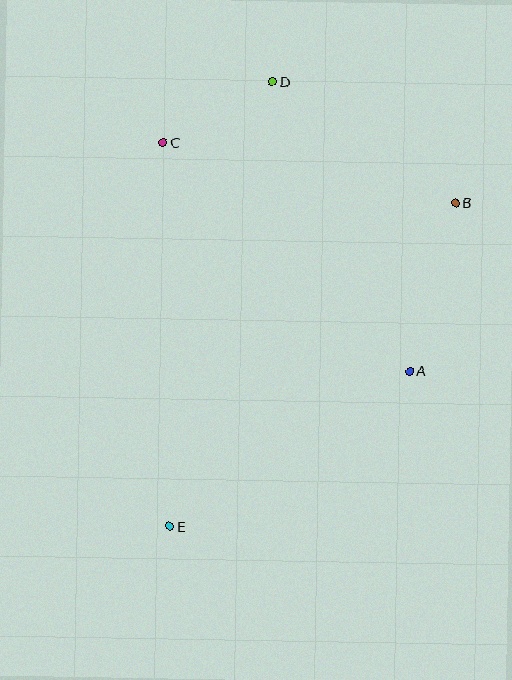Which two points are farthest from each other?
Points D and E are farthest from each other.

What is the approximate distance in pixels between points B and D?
The distance between B and D is approximately 219 pixels.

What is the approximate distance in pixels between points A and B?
The distance between A and B is approximately 174 pixels.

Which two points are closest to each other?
Points C and D are closest to each other.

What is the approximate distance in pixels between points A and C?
The distance between A and C is approximately 336 pixels.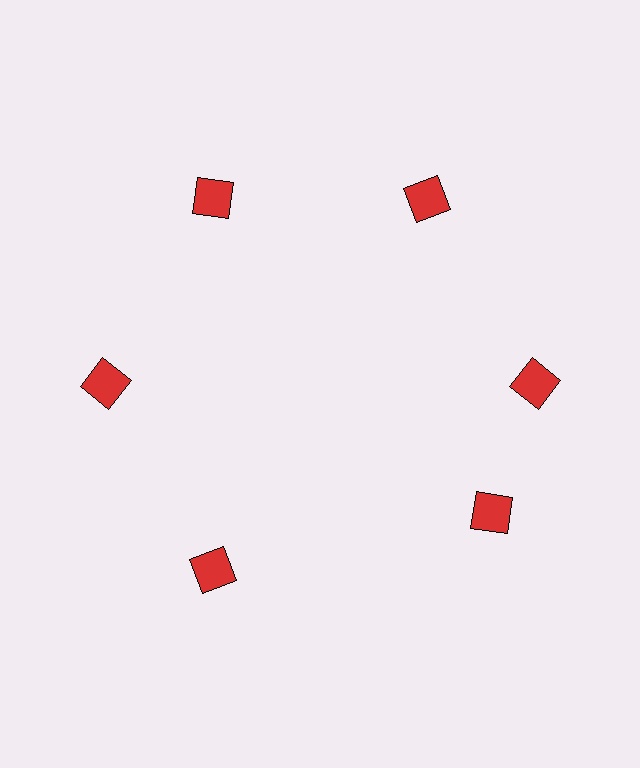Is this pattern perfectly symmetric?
No. The 6 red squares are arranged in a ring, but one element near the 5 o'clock position is rotated out of alignment along the ring, breaking the 6-fold rotational symmetry.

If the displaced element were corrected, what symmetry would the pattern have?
It would have 6-fold rotational symmetry — the pattern would map onto itself every 60 degrees.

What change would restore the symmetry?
The symmetry would be restored by rotating it back into even spacing with its neighbors so that all 6 squares sit at equal angles and equal distance from the center.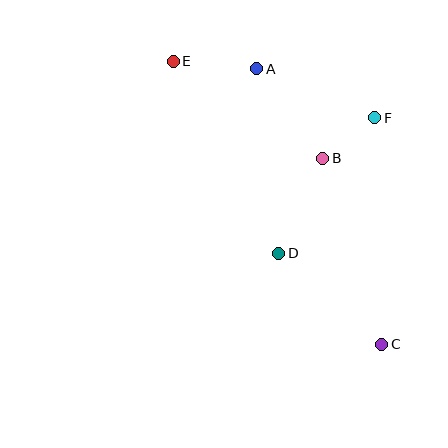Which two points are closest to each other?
Points B and F are closest to each other.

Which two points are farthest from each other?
Points C and E are farthest from each other.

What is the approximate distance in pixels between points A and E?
The distance between A and E is approximately 84 pixels.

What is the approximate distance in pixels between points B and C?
The distance between B and C is approximately 195 pixels.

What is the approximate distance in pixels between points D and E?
The distance between D and E is approximately 219 pixels.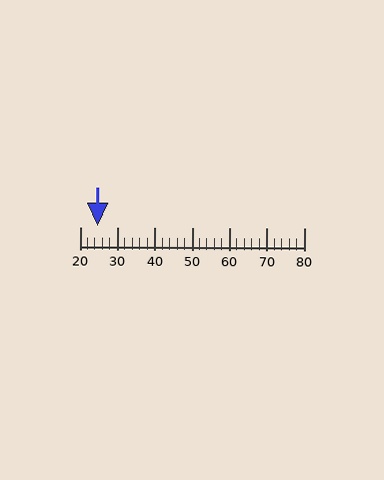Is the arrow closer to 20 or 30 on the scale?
The arrow is closer to 20.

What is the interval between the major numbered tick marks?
The major tick marks are spaced 10 units apart.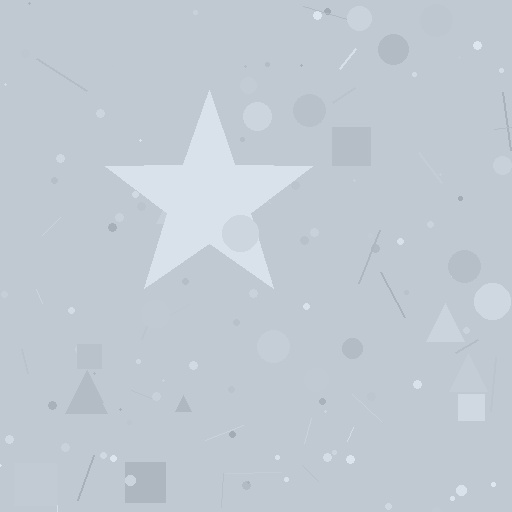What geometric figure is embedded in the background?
A star is embedded in the background.